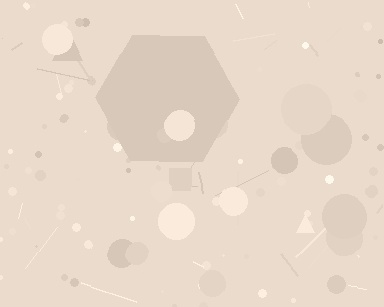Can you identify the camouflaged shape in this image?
The camouflaged shape is a hexagon.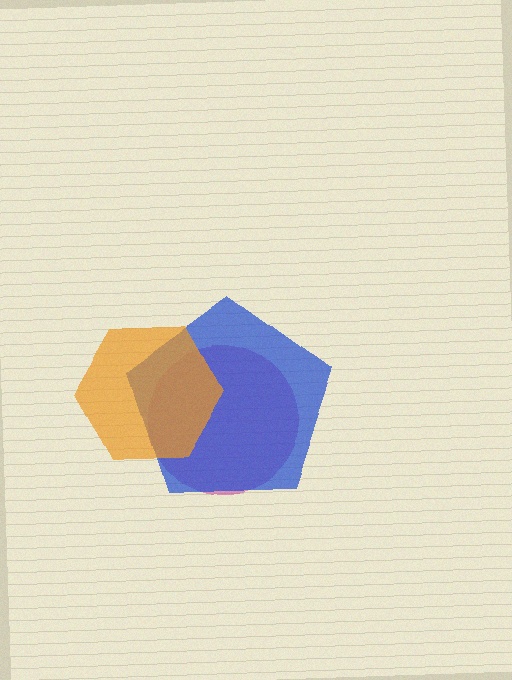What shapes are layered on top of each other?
The layered shapes are: a magenta circle, a blue pentagon, an orange hexagon.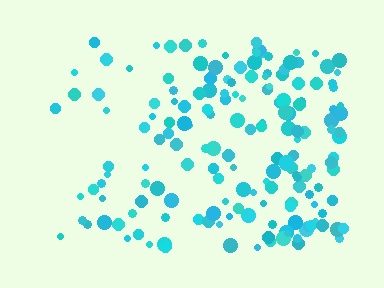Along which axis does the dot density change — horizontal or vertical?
Horizontal.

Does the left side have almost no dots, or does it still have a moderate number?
Still a moderate number, just noticeably fewer than the right.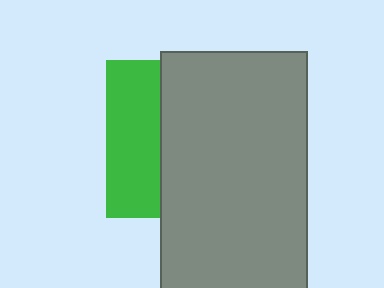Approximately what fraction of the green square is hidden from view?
Roughly 66% of the green square is hidden behind the gray rectangle.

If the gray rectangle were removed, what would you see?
You would see the complete green square.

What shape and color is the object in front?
The object in front is a gray rectangle.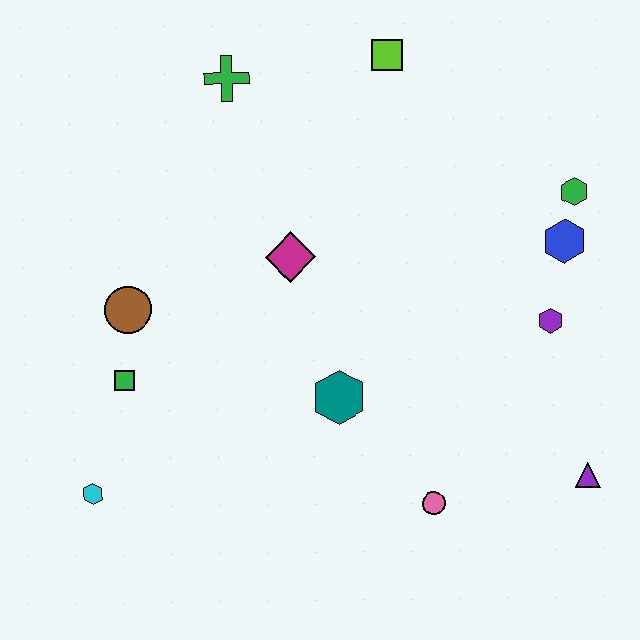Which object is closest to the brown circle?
The green square is closest to the brown circle.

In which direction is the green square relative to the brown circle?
The green square is below the brown circle.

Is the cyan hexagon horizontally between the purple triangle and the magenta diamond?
No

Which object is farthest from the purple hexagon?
The cyan hexagon is farthest from the purple hexagon.